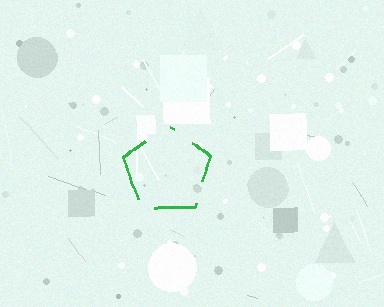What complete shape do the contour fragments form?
The contour fragments form a pentagon.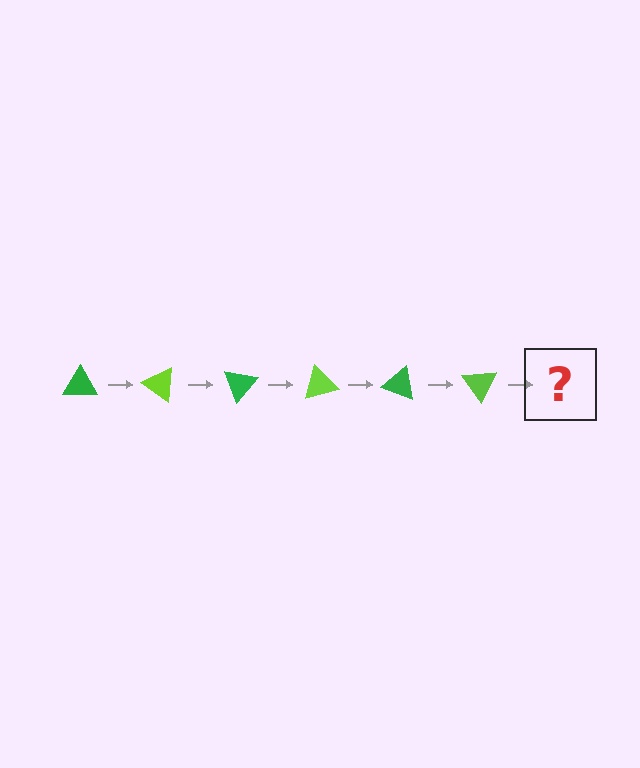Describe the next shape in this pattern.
It should be a green triangle, rotated 210 degrees from the start.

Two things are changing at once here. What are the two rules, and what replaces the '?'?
The two rules are that it rotates 35 degrees each step and the color cycles through green and lime. The '?' should be a green triangle, rotated 210 degrees from the start.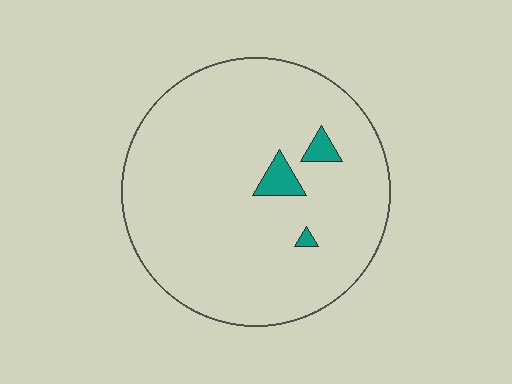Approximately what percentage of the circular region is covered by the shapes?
Approximately 5%.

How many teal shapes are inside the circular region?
3.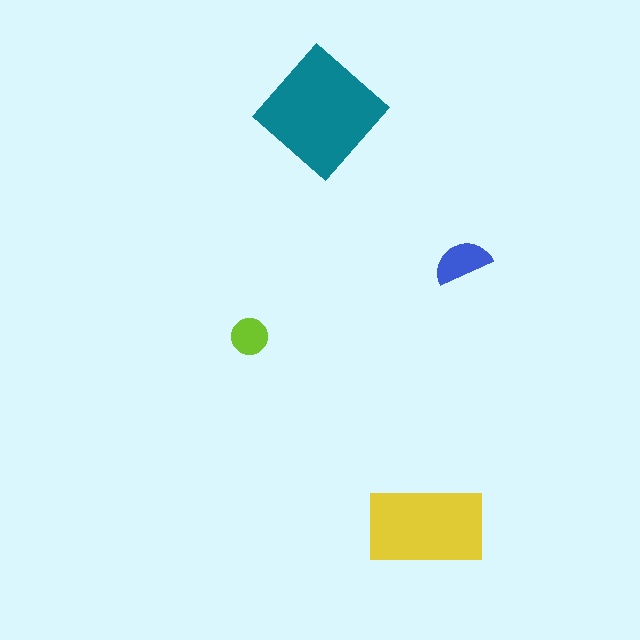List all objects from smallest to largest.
The lime circle, the blue semicircle, the yellow rectangle, the teal diamond.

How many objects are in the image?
There are 4 objects in the image.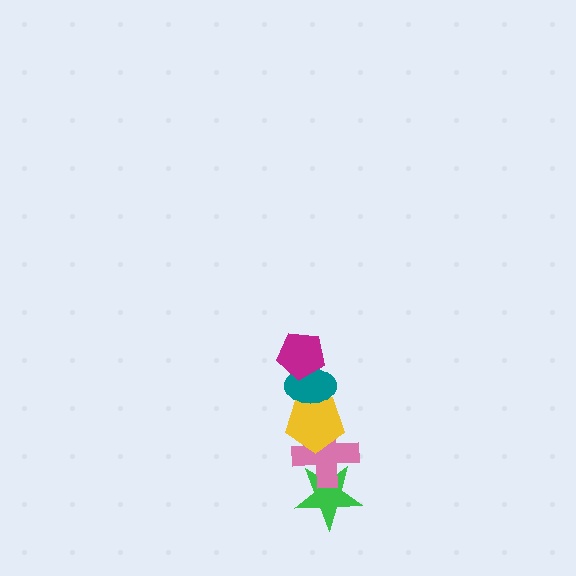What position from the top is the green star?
The green star is 5th from the top.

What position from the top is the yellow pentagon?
The yellow pentagon is 3rd from the top.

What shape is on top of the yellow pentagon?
The teal ellipse is on top of the yellow pentagon.